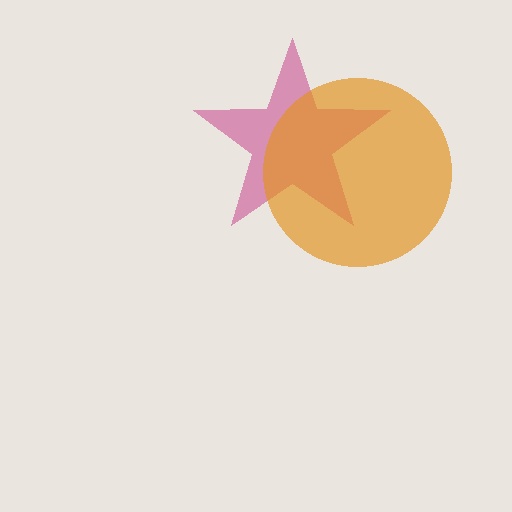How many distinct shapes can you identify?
There are 2 distinct shapes: a magenta star, an orange circle.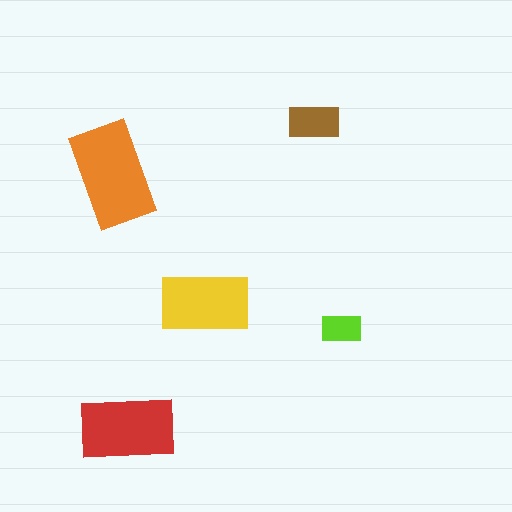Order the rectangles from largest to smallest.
the orange one, the red one, the yellow one, the brown one, the lime one.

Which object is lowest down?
The red rectangle is bottommost.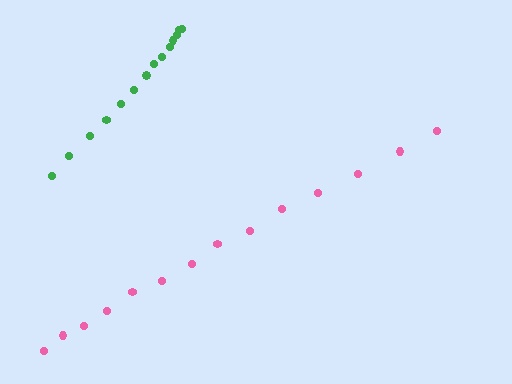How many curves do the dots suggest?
There are 2 distinct paths.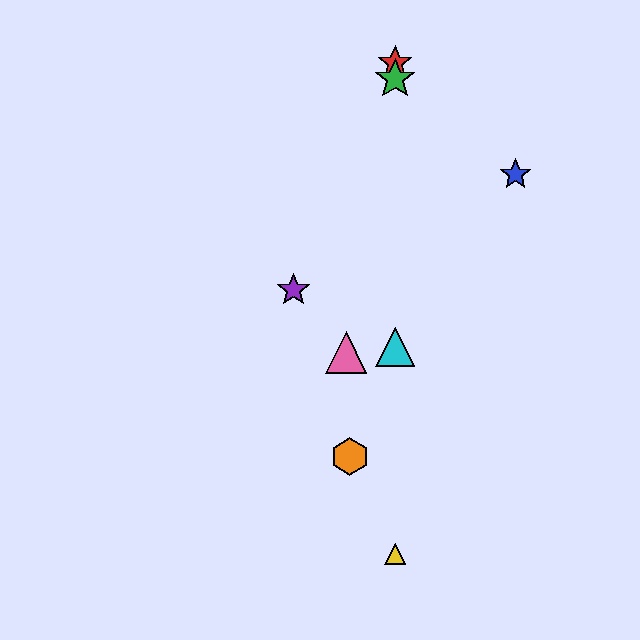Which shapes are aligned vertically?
The red star, the green star, the yellow triangle, the cyan triangle are aligned vertically.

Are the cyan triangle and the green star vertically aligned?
Yes, both are at x≈395.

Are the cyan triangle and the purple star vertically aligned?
No, the cyan triangle is at x≈395 and the purple star is at x≈293.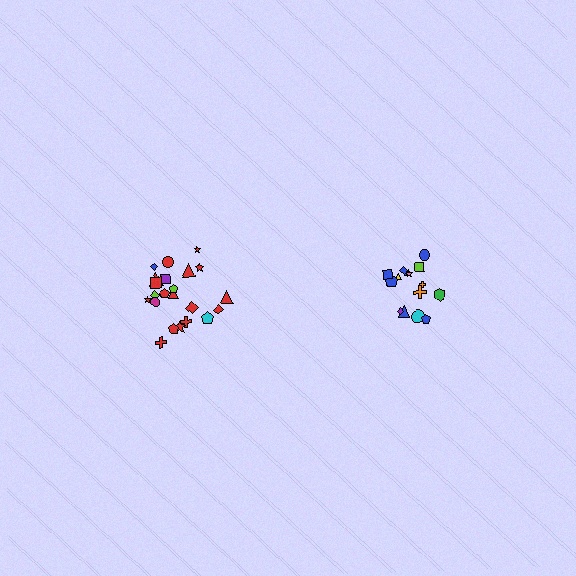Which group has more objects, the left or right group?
The left group.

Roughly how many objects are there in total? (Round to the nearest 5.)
Roughly 35 objects in total.